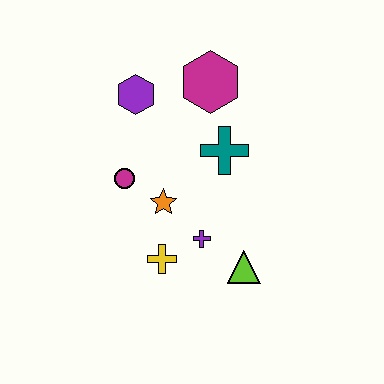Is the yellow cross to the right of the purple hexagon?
Yes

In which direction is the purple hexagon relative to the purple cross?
The purple hexagon is above the purple cross.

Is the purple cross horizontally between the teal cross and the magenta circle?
Yes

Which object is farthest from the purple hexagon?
The lime triangle is farthest from the purple hexagon.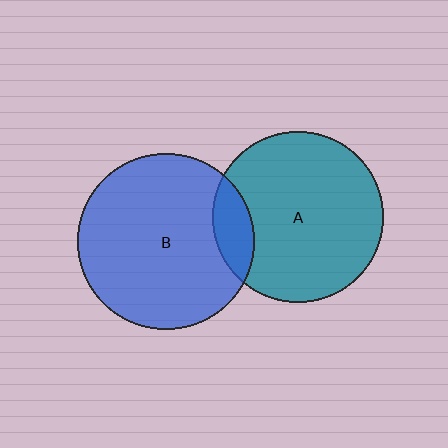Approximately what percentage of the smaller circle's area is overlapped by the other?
Approximately 15%.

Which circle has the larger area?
Circle B (blue).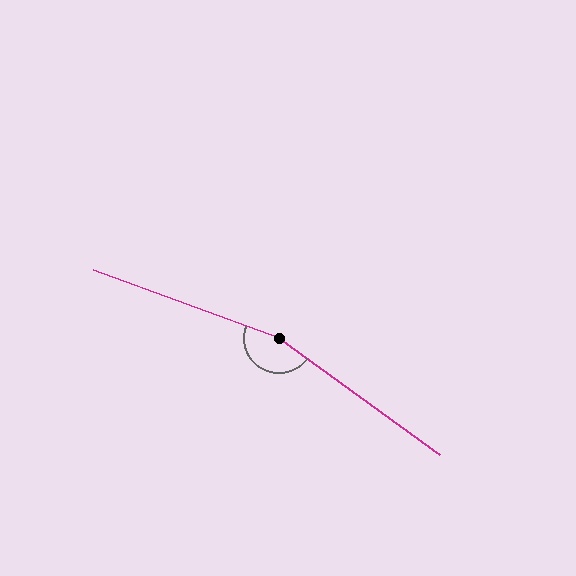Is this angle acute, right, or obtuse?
It is obtuse.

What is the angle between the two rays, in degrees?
Approximately 164 degrees.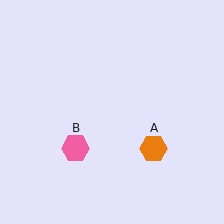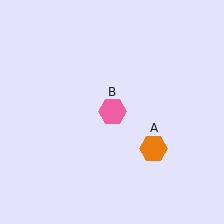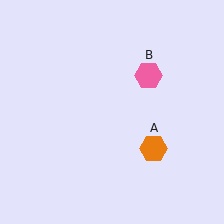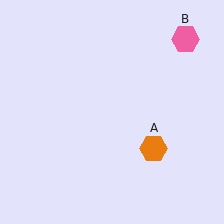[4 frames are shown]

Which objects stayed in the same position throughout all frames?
Orange hexagon (object A) remained stationary.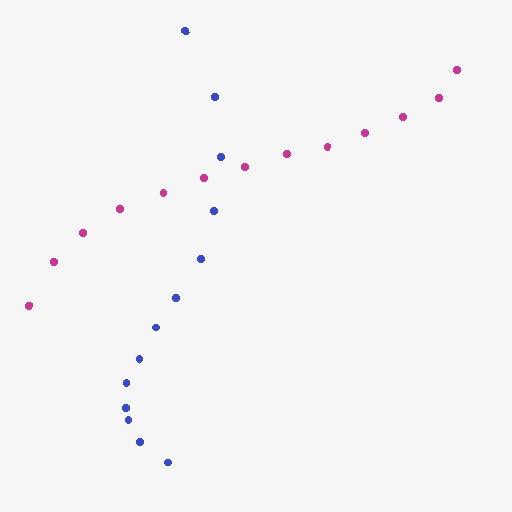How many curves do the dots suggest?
There are 2 distinct paths.